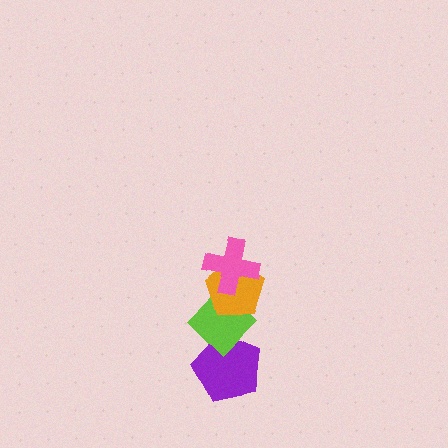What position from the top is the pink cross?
The pink cross is 1st from the top.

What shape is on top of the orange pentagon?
The pink cross is on top of the orange pentagon.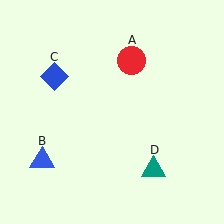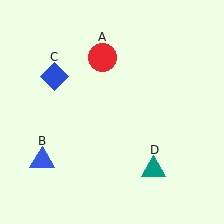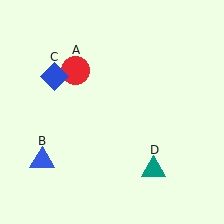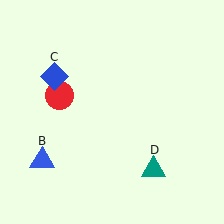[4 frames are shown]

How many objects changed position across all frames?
1 object changed position: red circle (object A).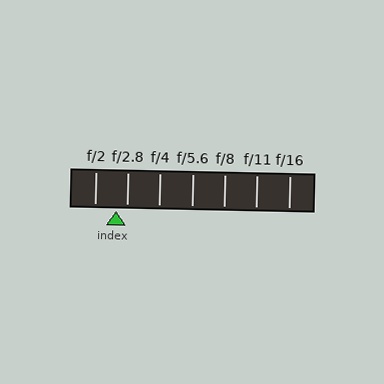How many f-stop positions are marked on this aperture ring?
There are 7 f-stop positions marked.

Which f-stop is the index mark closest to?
The index mark is closest to f/2.8.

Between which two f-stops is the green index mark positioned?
The index mark is between f/2 and f/2.8.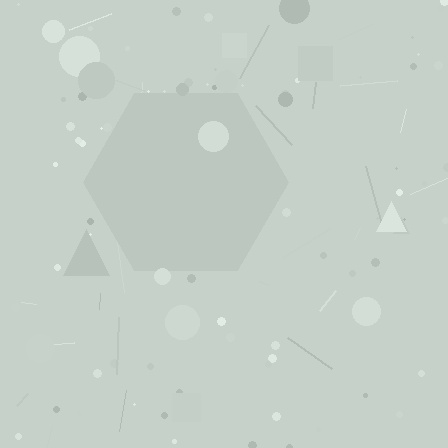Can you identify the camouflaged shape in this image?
The camouflaged shape is a hexagon.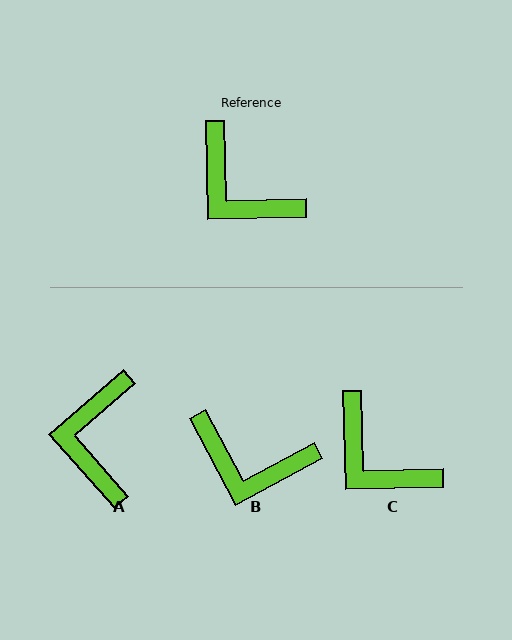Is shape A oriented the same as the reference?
No, it is off by about 50 degrees.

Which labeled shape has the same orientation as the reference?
C.